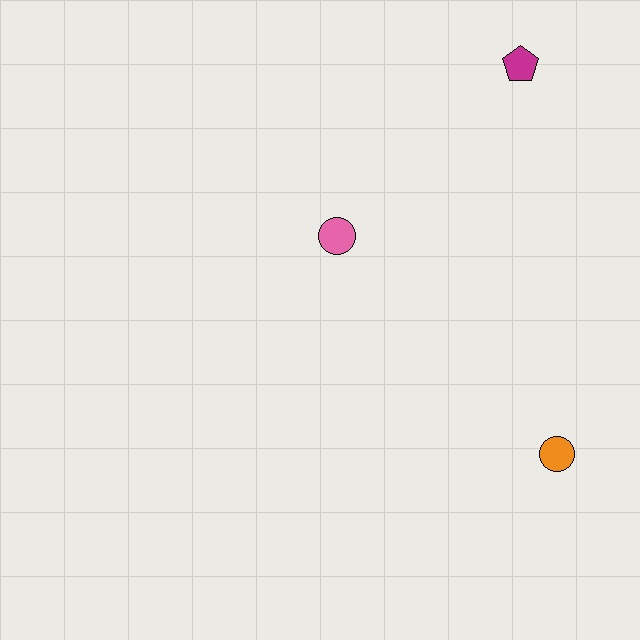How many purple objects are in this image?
There are no purple objects.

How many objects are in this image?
There are 3 objects.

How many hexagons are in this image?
There are no hexagons.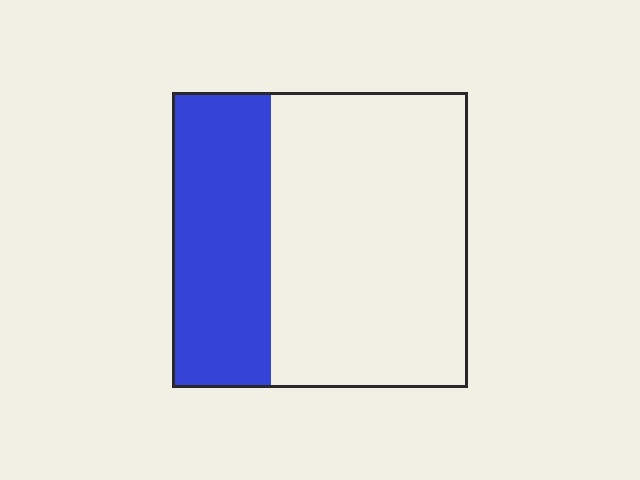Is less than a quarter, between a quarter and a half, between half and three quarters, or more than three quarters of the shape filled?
Between a quarter and a half.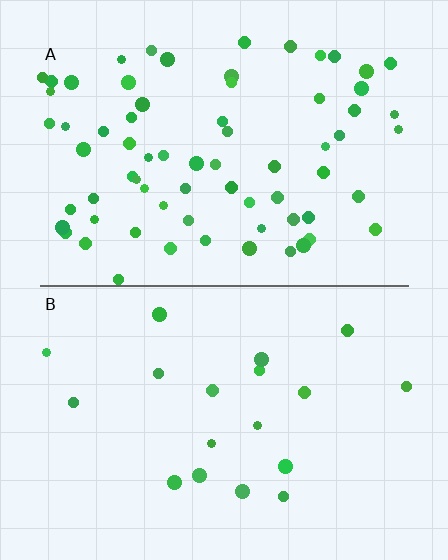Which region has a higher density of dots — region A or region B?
A (the top).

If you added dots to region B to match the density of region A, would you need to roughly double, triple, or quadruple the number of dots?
Approximately quadruple.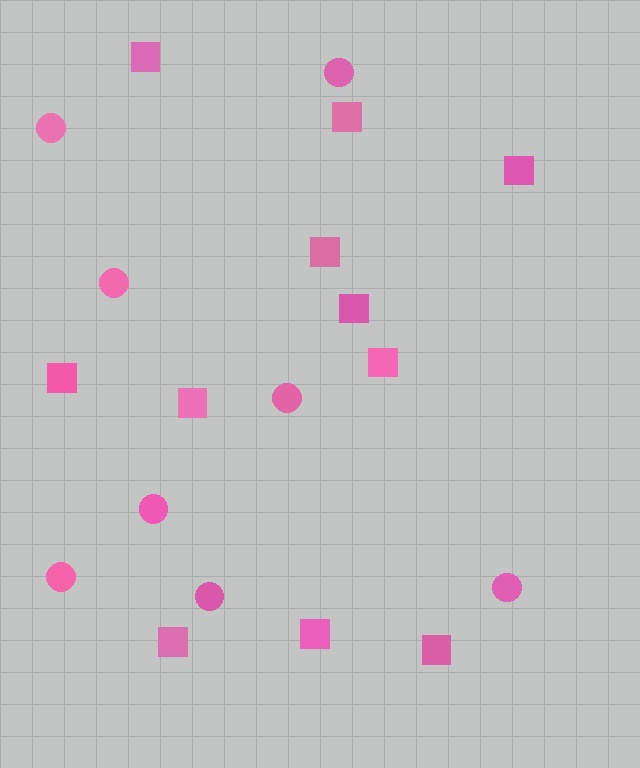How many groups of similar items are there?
There are 2 groups: one group of circles (8) and one group of squares (11).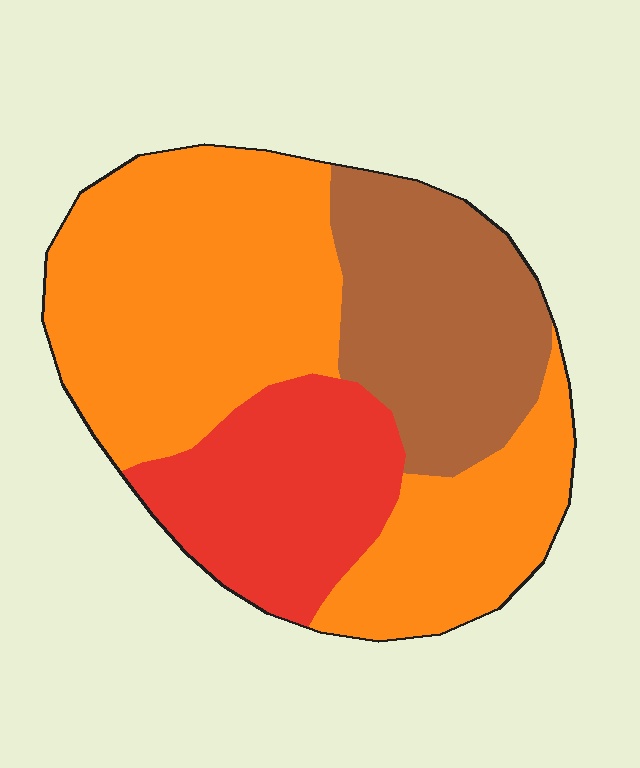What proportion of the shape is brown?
Brown covers 24% of the shape.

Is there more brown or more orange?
Orange.